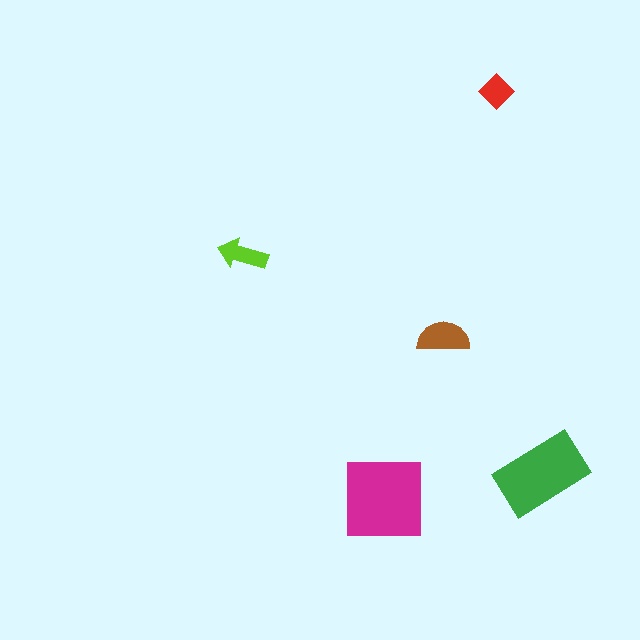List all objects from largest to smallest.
The magenta square, the green rectangle, the brown semicircle, the lime arrow, the red diamond.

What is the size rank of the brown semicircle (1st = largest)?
3rd.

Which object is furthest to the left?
The lime arrow is leftmost.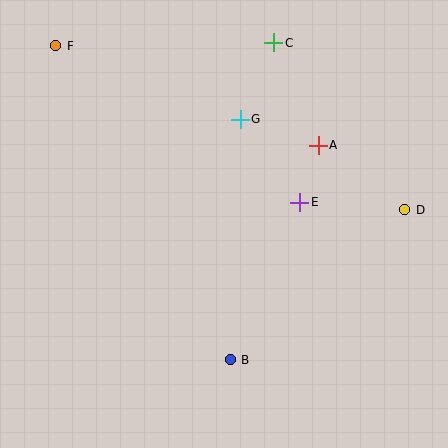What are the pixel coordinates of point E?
Point E is at (300, 202).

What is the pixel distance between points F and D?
The distance between F and D is 385 pixels.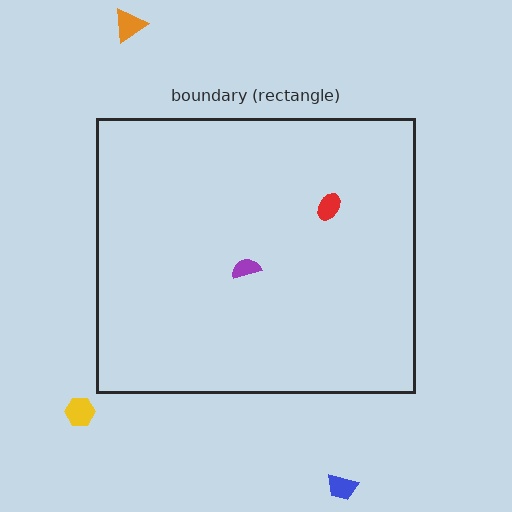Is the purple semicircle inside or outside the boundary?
Inside.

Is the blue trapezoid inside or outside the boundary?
Outside.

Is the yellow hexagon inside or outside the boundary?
Outside.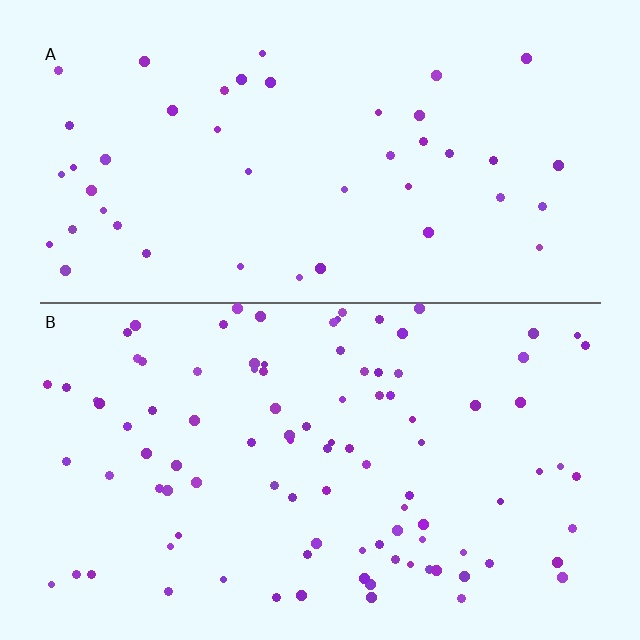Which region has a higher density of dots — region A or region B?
B (the bottom).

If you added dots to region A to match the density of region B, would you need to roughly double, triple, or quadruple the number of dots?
Approximately double.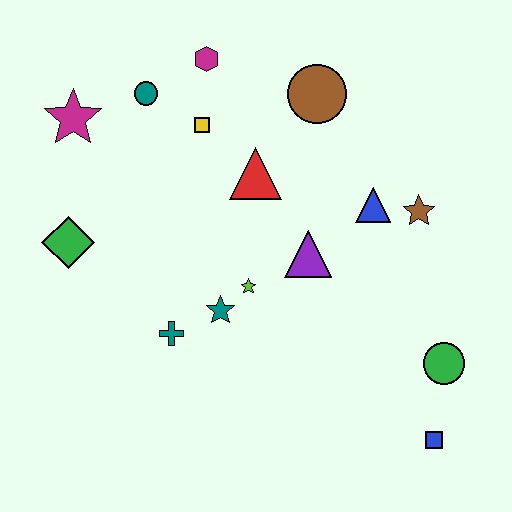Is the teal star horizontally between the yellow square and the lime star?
Yes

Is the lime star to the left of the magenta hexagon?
No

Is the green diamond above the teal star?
Yes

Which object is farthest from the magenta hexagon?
The blue square is farthest from the magenta hexagon.